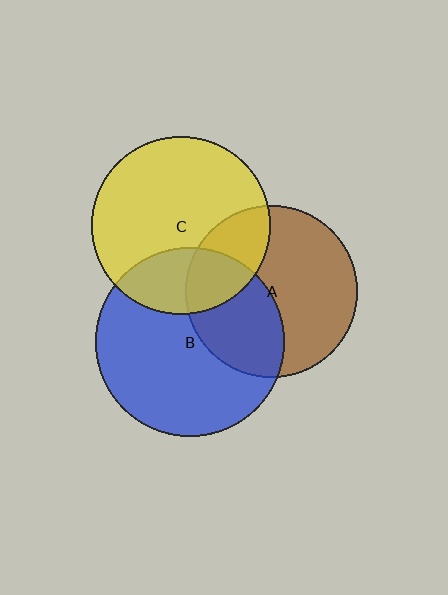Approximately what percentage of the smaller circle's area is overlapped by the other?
Approximately 25%.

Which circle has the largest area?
Circle B (blue).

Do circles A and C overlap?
Yes.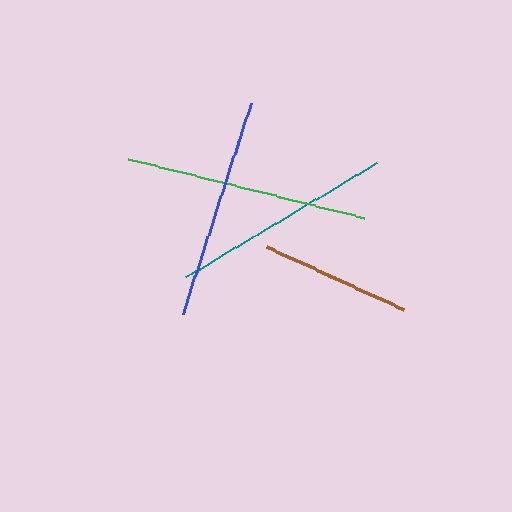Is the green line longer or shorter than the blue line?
The green line is longer than the blue line.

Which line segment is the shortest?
The brown line is the shortest at approximately 150 pixels.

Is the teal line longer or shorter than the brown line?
The teal line is longer than the brown line.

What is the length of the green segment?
The green segment is approximately 244 pixels long.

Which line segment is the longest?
The green line is the longest at approximately 244 pixels.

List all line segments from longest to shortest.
From longest to shortest: green, teal, blue, brown.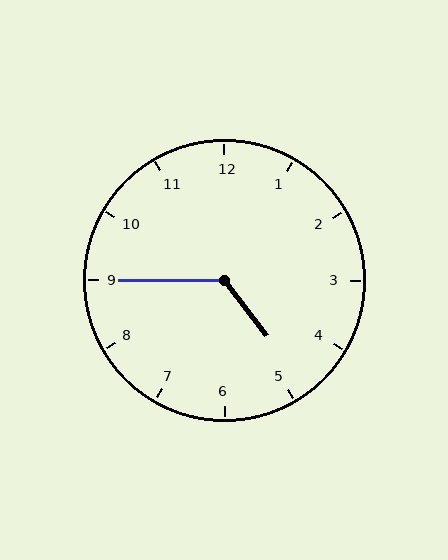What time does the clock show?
4:45.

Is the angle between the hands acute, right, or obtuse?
It is obtuse.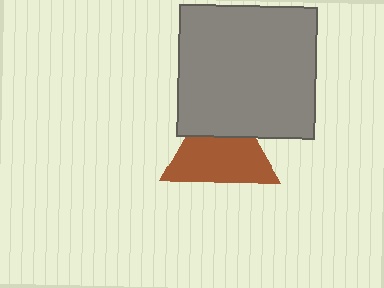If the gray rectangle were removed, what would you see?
You would see the complete brown triangle.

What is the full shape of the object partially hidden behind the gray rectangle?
The partially hidden object is a brown triangle.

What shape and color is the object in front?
The object in front is a gray rectangle.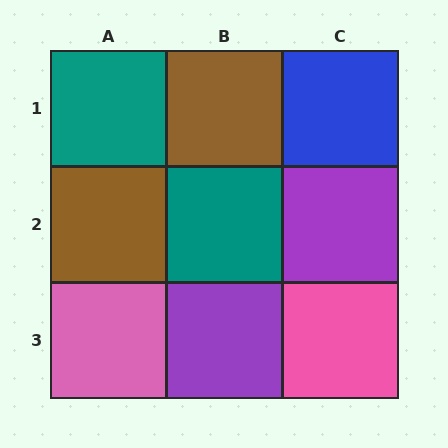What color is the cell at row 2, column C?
Purple.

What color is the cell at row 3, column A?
Pink.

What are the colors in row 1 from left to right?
Teal, brown, blue.